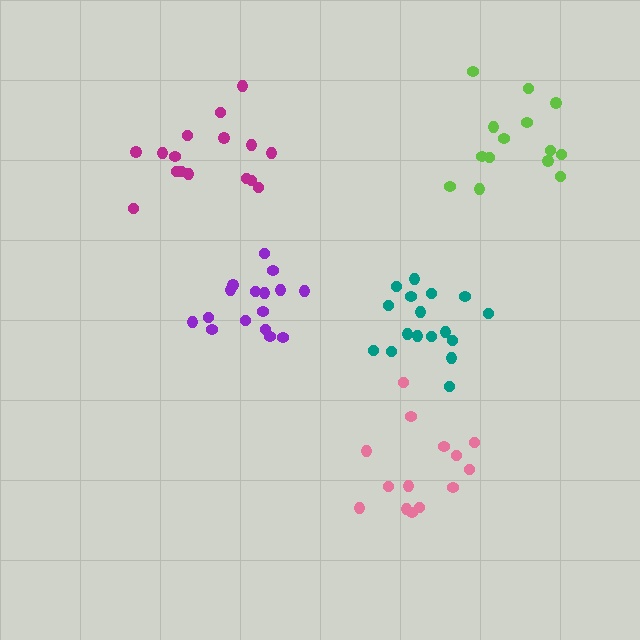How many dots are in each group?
Group 1: 14 dots, Group 2: 16 dots, Group 3: 14 dots, Group 4: 16 dots, Group 5: 17 dots (77 total).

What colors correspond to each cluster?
The clusters are colored: pink, purple, lime, magenta, teal.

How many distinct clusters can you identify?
There are 5 distinct clusters.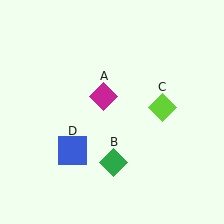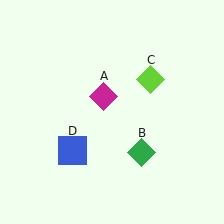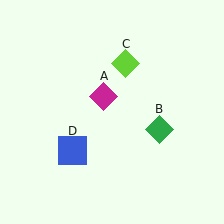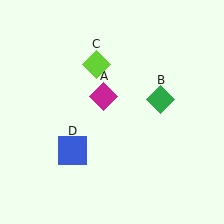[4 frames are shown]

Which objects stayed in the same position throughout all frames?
Magenta diamond (object A) and blue square (object D) remained stationary.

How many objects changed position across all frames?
2 objects changed position: green diamond (object B), lime diamond (object C).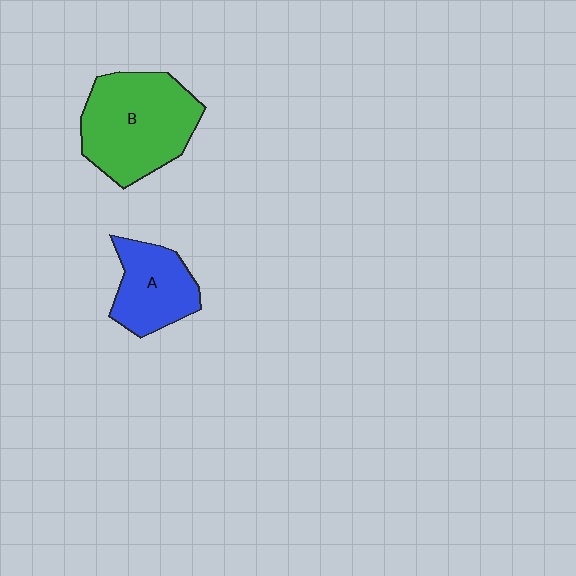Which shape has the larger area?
Shape B (green).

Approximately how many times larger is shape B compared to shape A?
Approximately 1.6 times.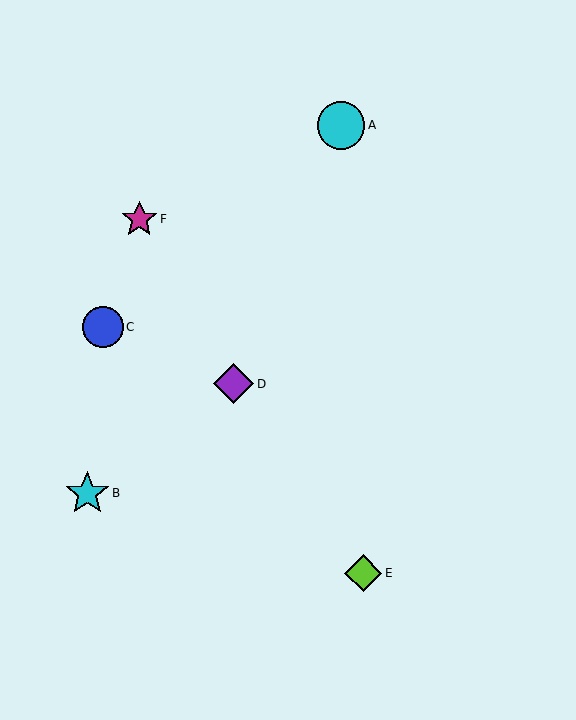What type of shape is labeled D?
Shape D is a purple diamond.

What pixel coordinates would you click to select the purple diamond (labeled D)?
Click at (234, 384) to select the purple diamond D.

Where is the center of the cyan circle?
The center of the cyan circle is at (341, 125).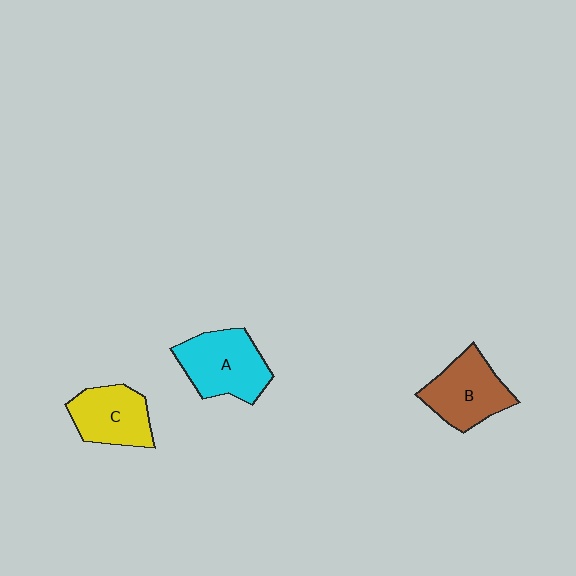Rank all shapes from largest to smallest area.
From largest to smallest: A (cyan), B (brown), C (yellow).